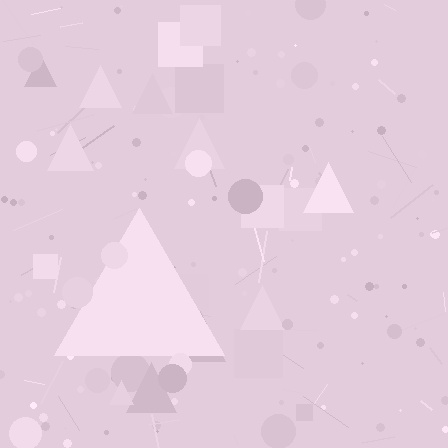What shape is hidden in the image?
A triangle is hidden in the image.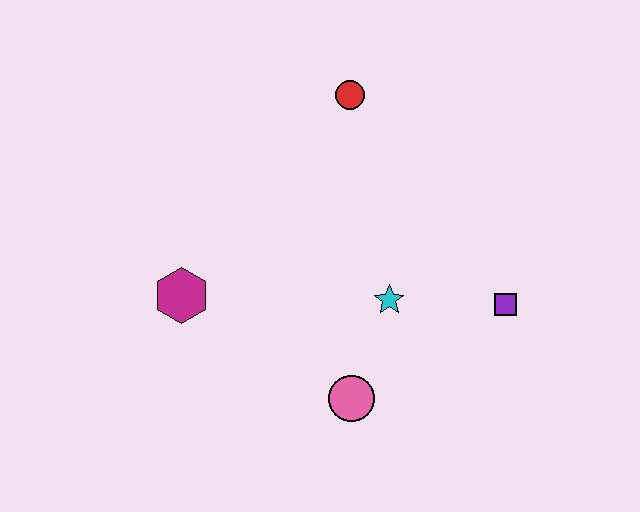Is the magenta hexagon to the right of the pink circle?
No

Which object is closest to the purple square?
The cyan star is closest to the purple square.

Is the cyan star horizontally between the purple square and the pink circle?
Yes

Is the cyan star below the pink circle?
No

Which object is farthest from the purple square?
The magenta hexagon is farthest from the purple square.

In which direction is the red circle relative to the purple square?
The red circle is above the purple square.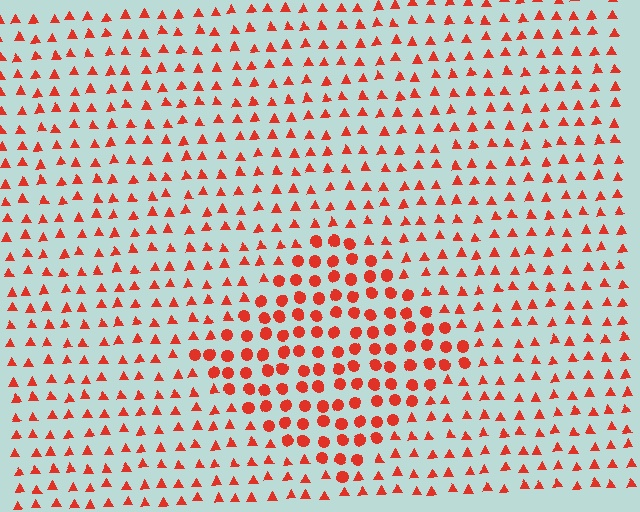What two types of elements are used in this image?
The image uses circles inside the diamond region and triangles outside it.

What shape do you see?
I see a diamond.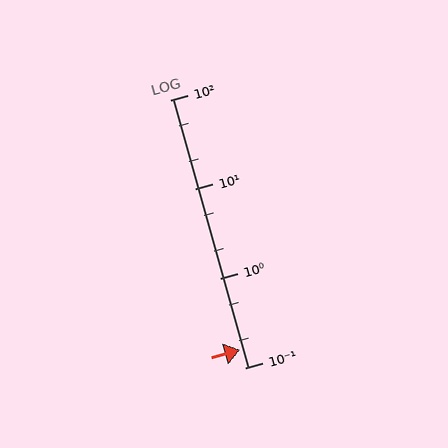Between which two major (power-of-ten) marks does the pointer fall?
The pointer is between 0.1 and 1.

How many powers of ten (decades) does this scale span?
The scale spans 3 decades, from 0.1 to 100.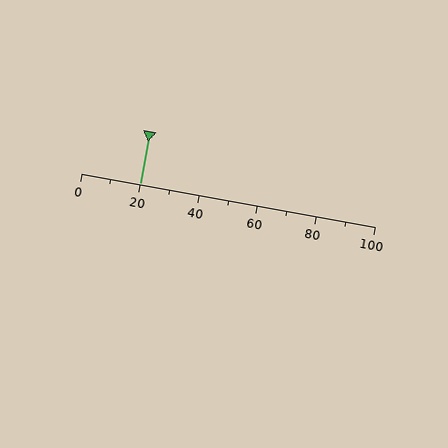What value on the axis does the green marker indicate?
The marker indicates approximately 20.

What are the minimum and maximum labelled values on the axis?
The axis runs from 0 to 100.